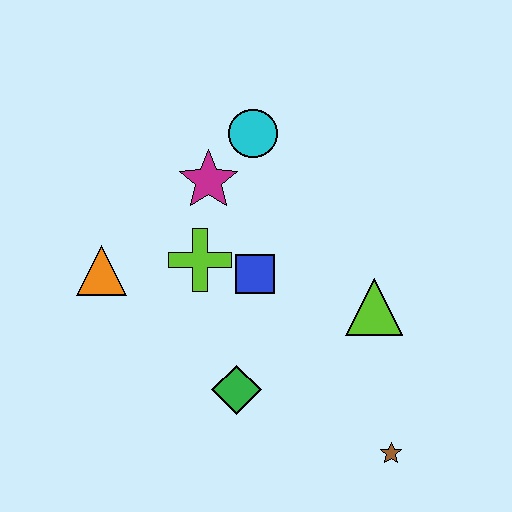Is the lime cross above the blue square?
Yes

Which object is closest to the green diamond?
The blue square is closest to the green diamond.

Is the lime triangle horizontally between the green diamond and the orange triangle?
No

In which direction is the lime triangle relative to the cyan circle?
The lime triangle is below the cyan circle.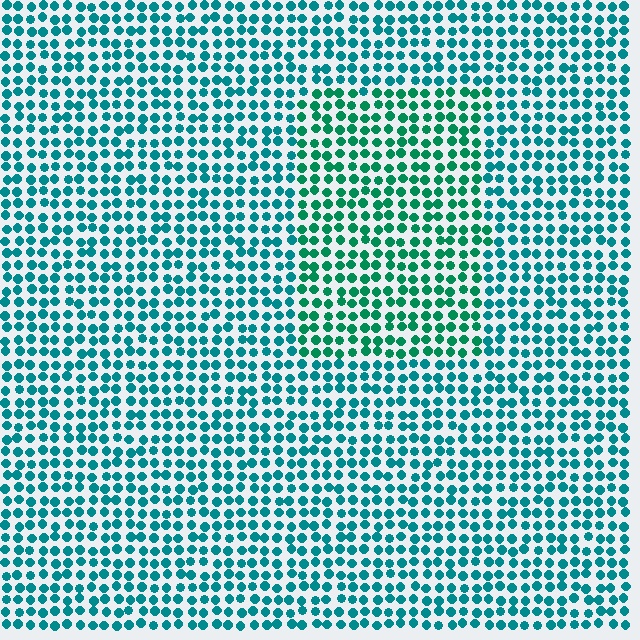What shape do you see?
I see a rectangle.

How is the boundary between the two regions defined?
The boundary is defined purely by a slight shift in hue (about 26 degrees). Spacing, size, and orientation are identical on both sides.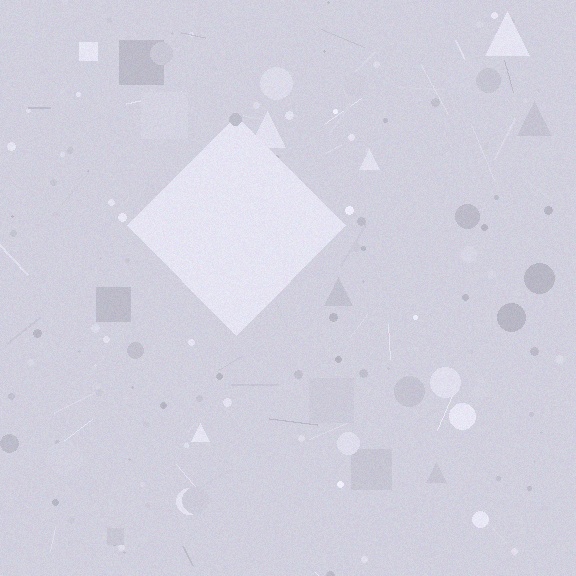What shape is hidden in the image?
A diamond is hidden in the image.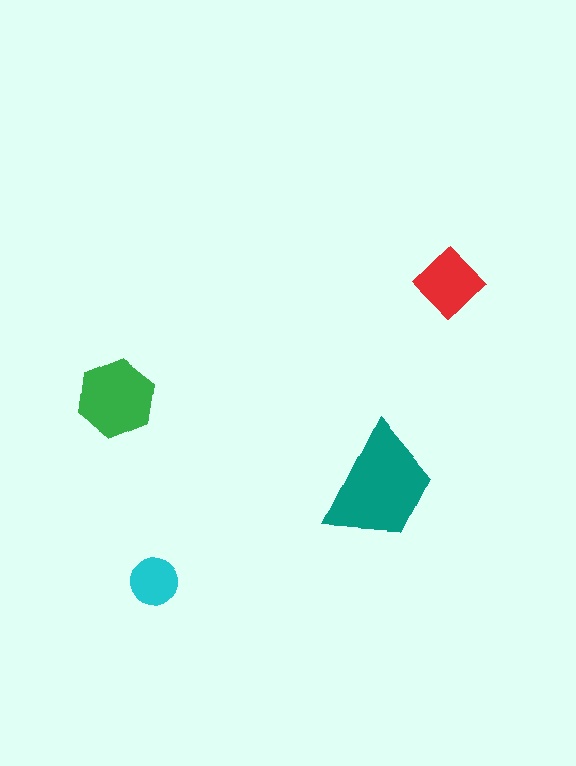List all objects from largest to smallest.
The teal trapezoid, the green hexagon, the red diamond, the cyan circle.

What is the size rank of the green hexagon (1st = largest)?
2nd.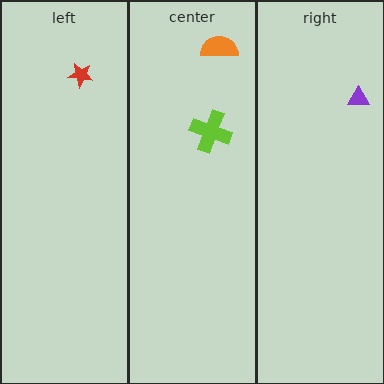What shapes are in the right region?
The purple triangle.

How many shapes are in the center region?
2.